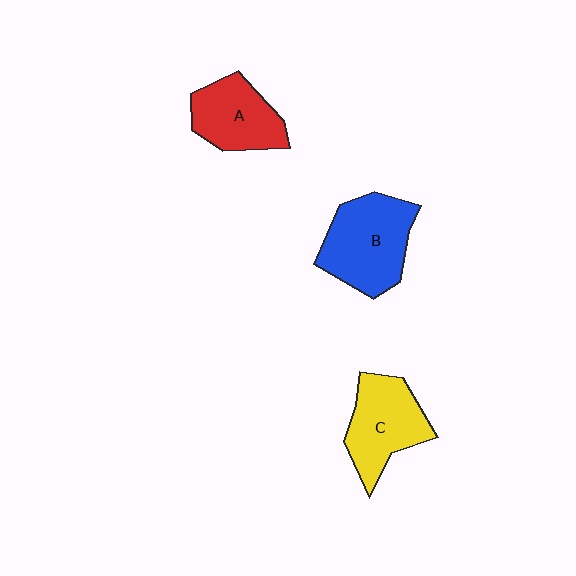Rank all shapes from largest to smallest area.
From largest to smallest: B (blue), C (yellow), A (red).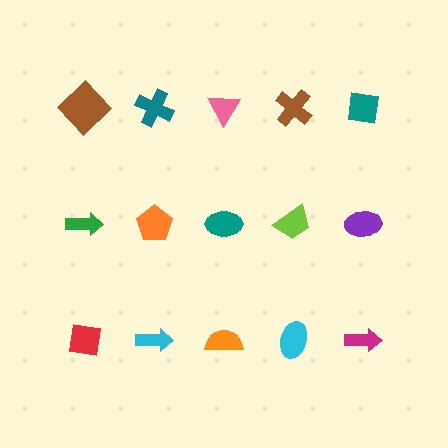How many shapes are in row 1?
5 shapes.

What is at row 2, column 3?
A teal ellipse.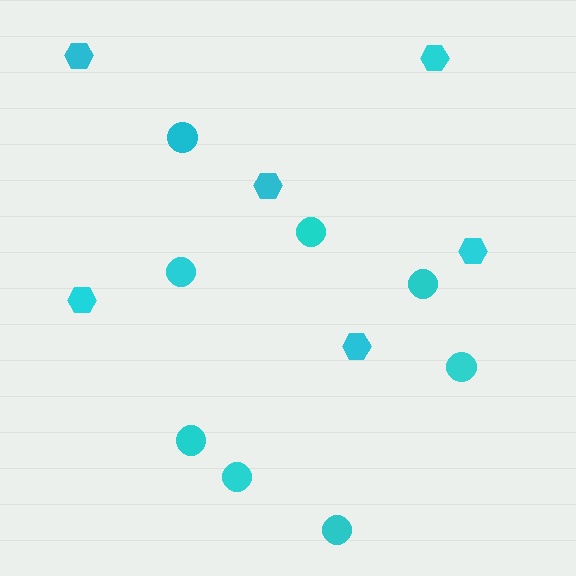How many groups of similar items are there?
There are 2 groups: one group of hexagons (6) and one group of circles (8).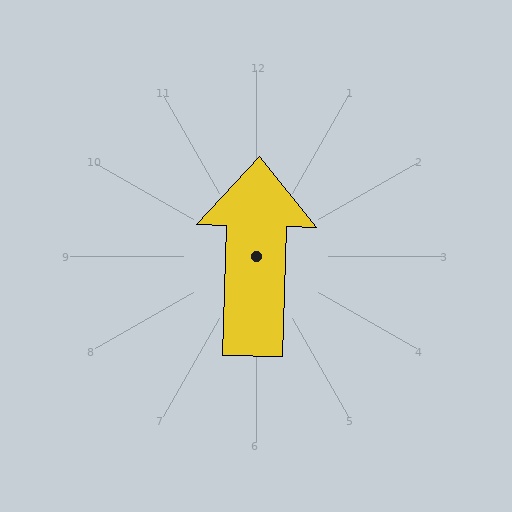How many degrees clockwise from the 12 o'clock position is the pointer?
Approximately 2 degrees.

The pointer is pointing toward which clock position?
Roughly 12 o'clock.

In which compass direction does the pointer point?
North.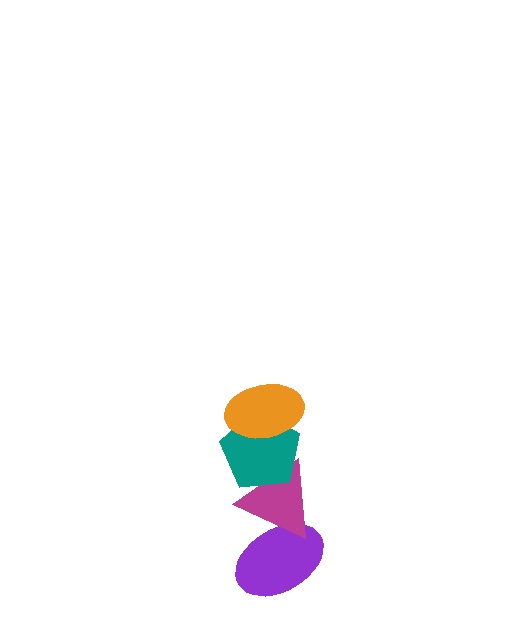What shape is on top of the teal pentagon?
The orange ellipse is on top of the teal pentagon.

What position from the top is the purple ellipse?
The purple ellipse is 4th from the top.